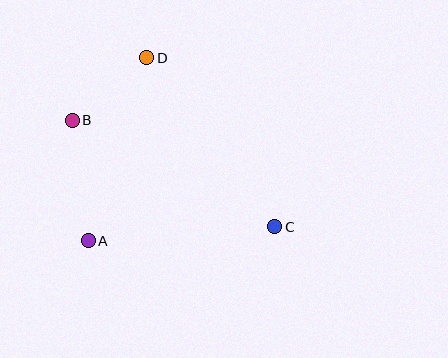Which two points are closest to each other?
Points B and D are closest to each other.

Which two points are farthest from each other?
Points B and C are farthest from each other.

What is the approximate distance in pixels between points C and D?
The distance between C and D is approximately 212 pixels.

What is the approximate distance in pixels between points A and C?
The distance between A and C is approximately 187 pixels.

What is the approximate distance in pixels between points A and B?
The distance between A and B is approximately 122 pixels.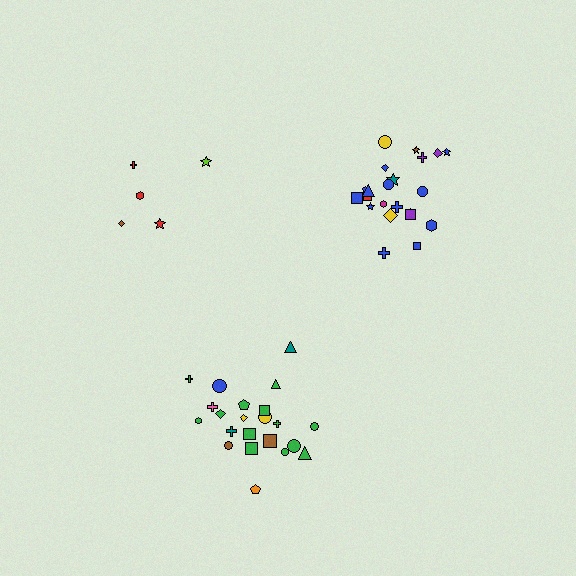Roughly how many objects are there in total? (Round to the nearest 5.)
Roughly 50 objects in total.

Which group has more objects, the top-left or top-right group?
The top-right group.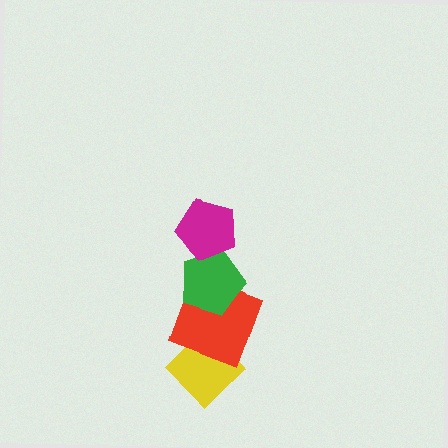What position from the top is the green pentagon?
The green pentagon is 2nd from the top.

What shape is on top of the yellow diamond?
The red square is on top of the yellow diamond.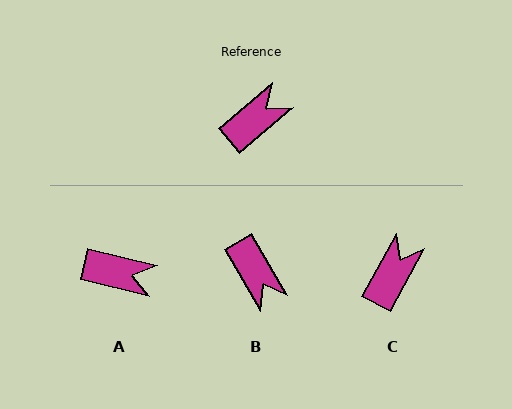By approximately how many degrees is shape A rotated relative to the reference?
Approximately 54 degrees clockwise.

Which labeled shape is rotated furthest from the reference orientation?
B, about 100 degrees away.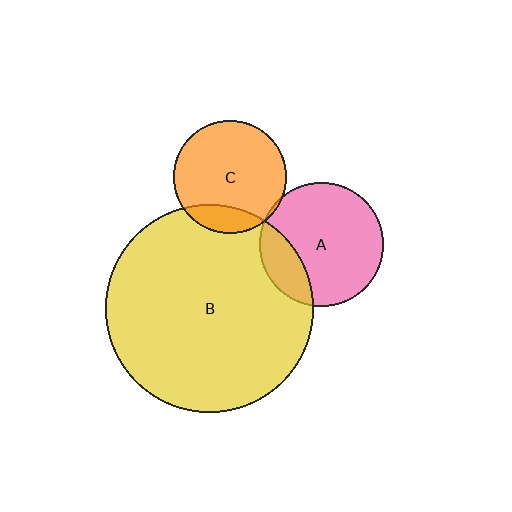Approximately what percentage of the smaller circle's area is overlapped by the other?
Approximately 5%.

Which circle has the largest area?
Circle B (yellow).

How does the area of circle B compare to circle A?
Approximately 2.8 times.